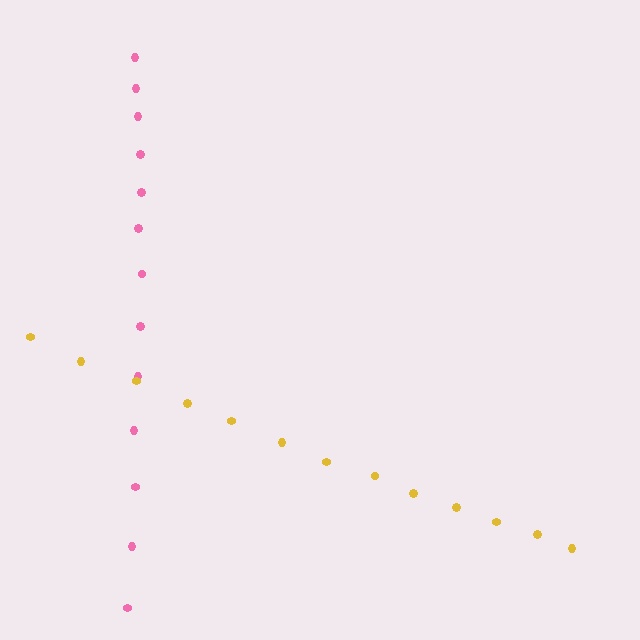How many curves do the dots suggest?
There are 2 distinct paths.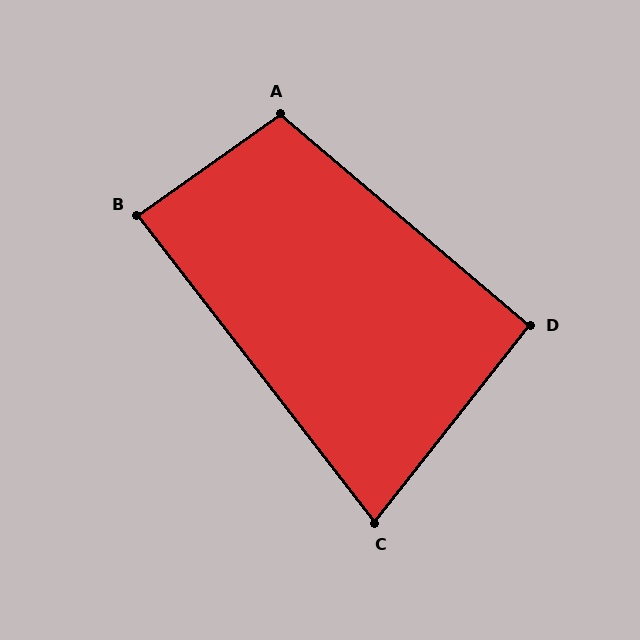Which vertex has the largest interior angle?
A, at approximately 104 degrees.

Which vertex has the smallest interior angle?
C, at approximately 76 degrees.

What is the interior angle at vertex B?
Approximately 88 degrees (approximately right).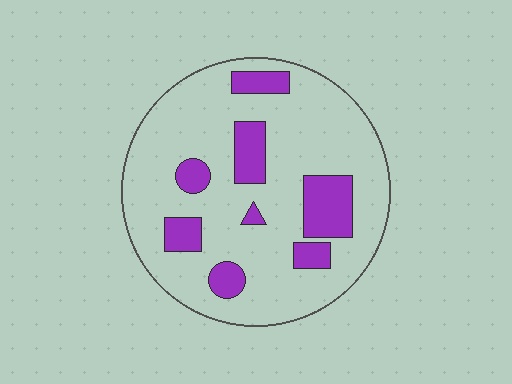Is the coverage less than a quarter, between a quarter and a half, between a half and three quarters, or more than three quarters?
Less than a quarter.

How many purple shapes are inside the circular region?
8.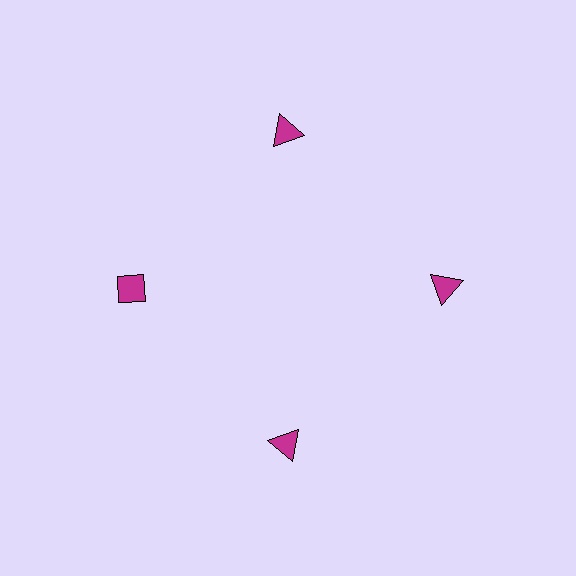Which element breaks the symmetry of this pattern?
The magenta diamond at roughly the 9 o'clock position breaks the symmetry. All other shapes are magenta triangles.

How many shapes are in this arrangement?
There are 4 shapes arranged in a ring pattern.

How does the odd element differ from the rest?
It has a different shape: diamond instead of triangle.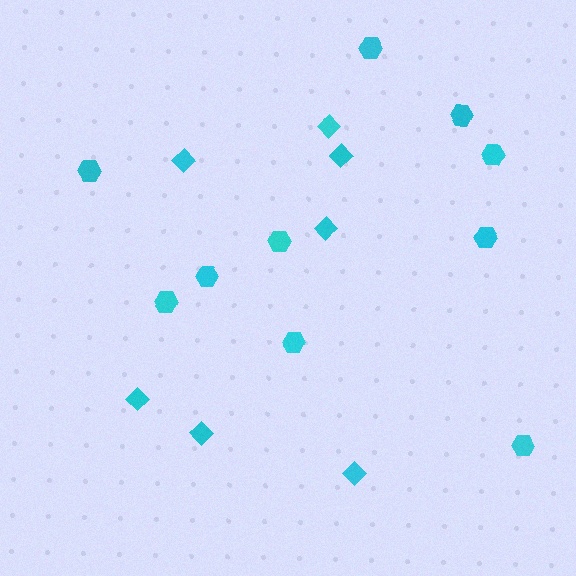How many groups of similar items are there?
There are 2 groups: one group of diamonds (7) and one group of hexagons (10).